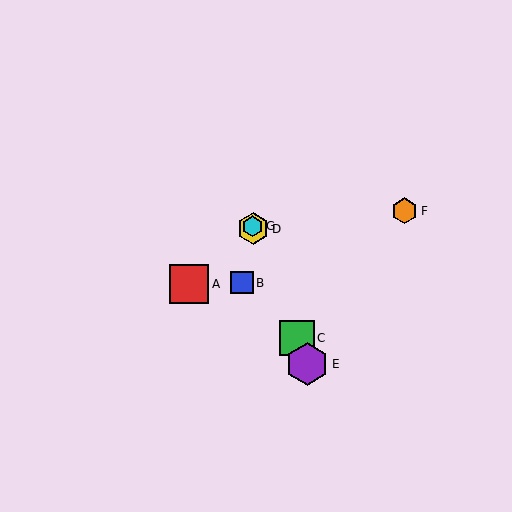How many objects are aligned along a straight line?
4 objects (C, D, E, G) are aligned along a straight line.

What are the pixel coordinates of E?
Object E is at (307, 364).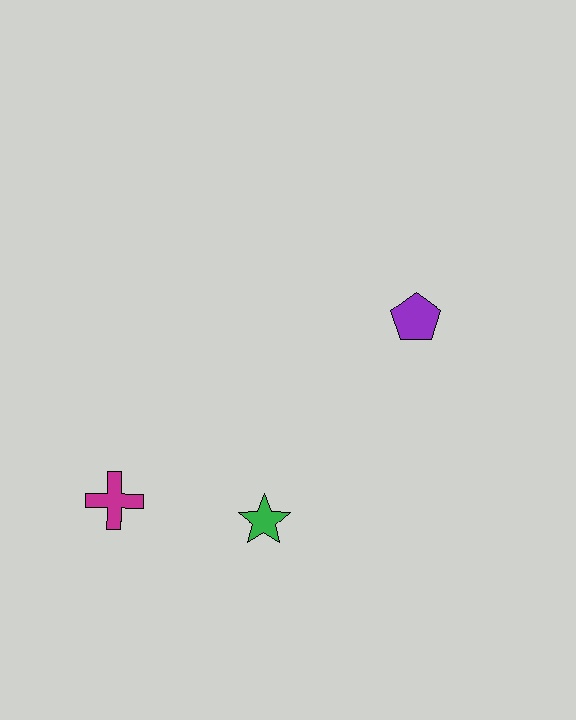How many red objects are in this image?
There are no red objects.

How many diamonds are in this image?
There are no diamonds.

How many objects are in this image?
There are 3 objects.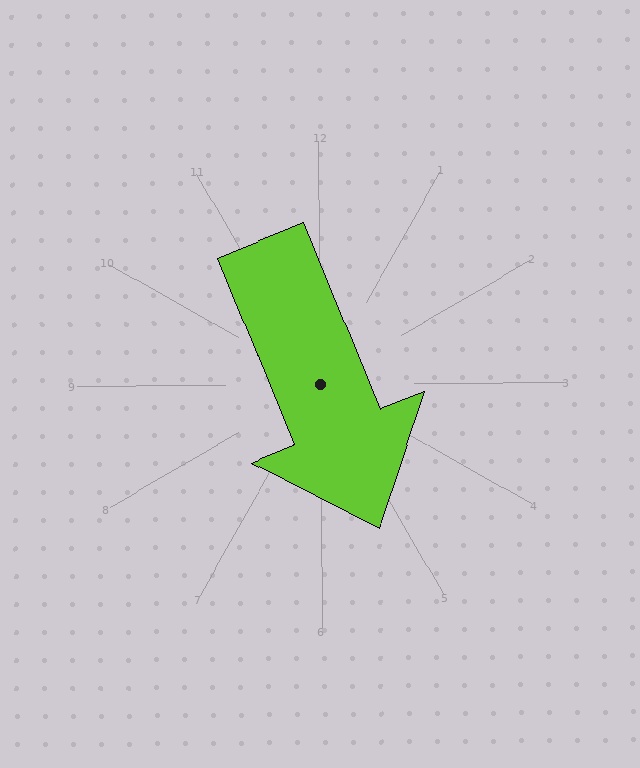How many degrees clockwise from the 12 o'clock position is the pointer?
Approximately 158 degrees.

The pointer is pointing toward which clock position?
Roughly 5 o'clock.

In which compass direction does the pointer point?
South.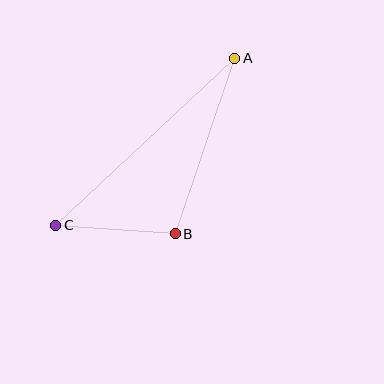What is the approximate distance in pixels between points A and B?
The distance between A and B is approximately 185 pixels.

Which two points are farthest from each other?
Points A and C are farthest from each other.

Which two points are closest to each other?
Points B and C are closest to each other.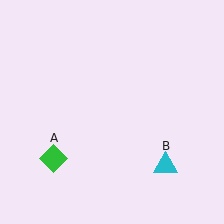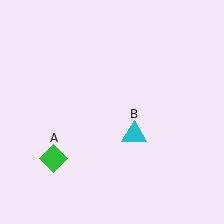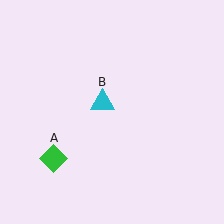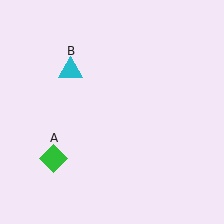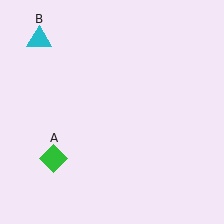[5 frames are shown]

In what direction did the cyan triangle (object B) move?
The cyan triangle (object B) moved up and to the left.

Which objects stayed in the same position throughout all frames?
Green diamond (object A) remained stationary.